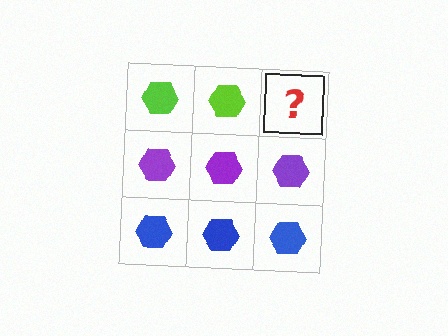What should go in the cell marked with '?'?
The missing cell should contain a lime hexagon.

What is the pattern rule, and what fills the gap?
The rule is that each row has a consistent color. The gap should be filled with a lime hexagon.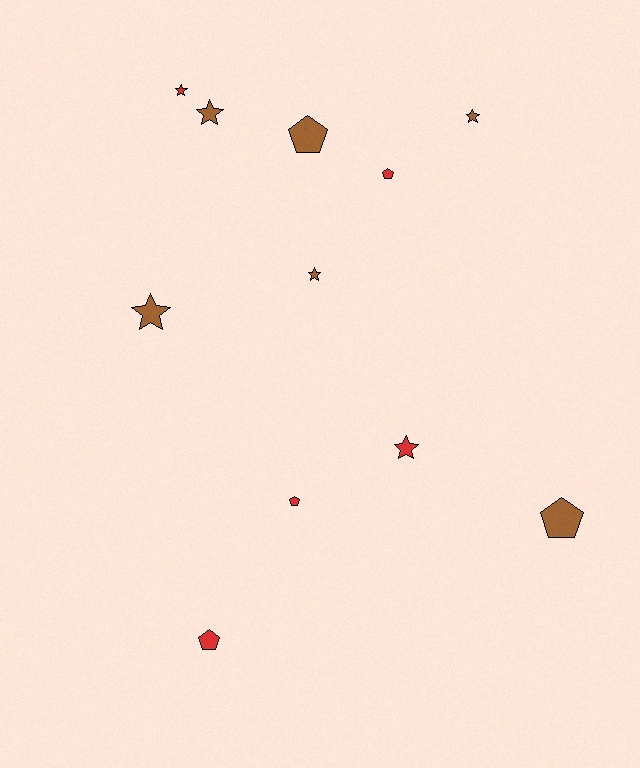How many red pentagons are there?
There are 3 red pentagons.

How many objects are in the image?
There are 11 objects.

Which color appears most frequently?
Brown, with 6 objects.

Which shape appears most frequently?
Star, with 6 objects.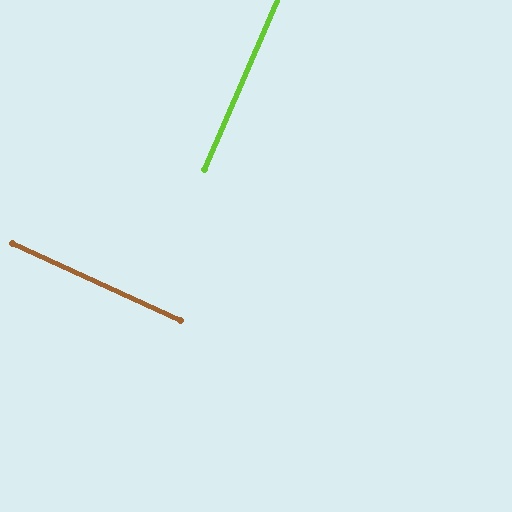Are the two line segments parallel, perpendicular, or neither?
Perpendicular — they meet at approximately 89°.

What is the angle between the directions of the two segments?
Approximately 89 degrees.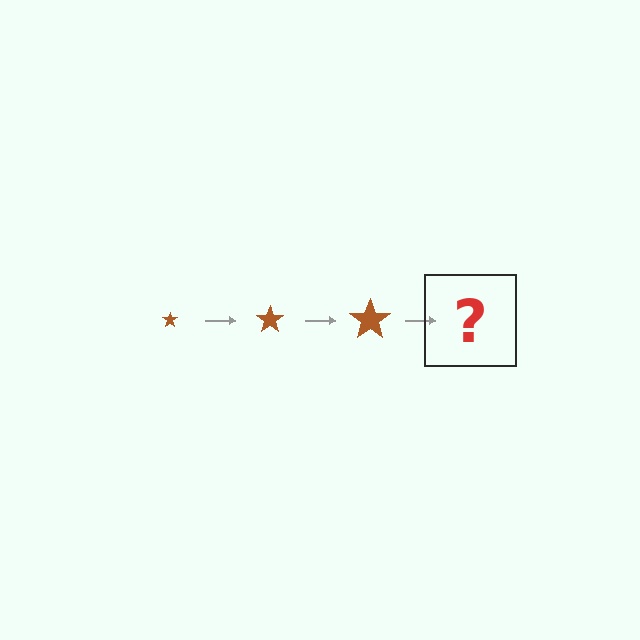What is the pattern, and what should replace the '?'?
The pattern is that the star gets progressively larger each step. The '?' should be a brown star, larger than the previous one.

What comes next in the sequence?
The next element should be a brown star, larger than the previous one.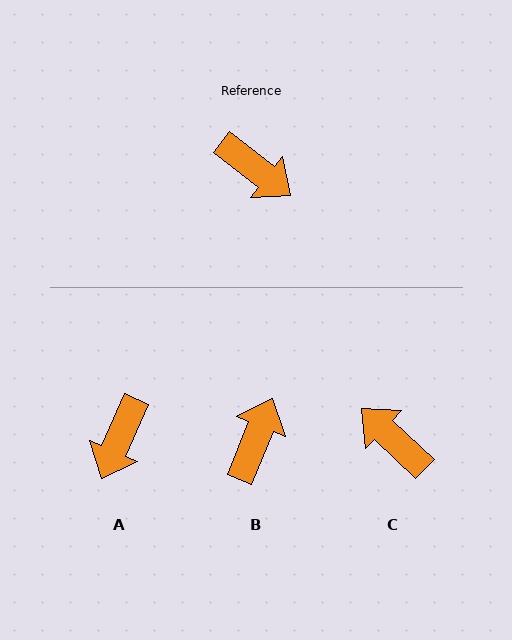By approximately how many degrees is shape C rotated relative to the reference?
Approximately 174 degrees counter-clockwise.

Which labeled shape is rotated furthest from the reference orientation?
C, about 174 degrees away.